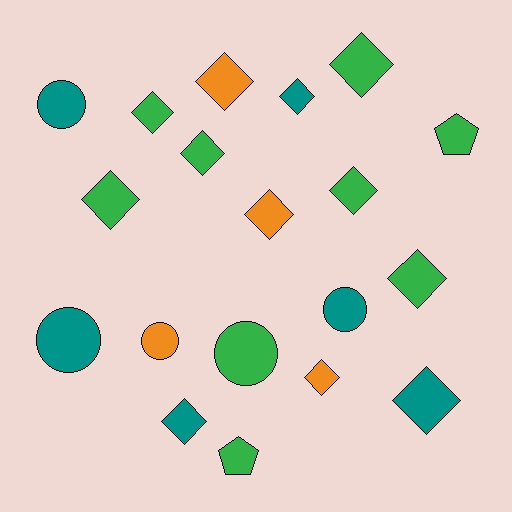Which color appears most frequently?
Green, with 9 objects.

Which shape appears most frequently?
Diamond, with 12 objects.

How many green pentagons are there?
There are 2 green pentagons.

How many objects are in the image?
There are 19 objects.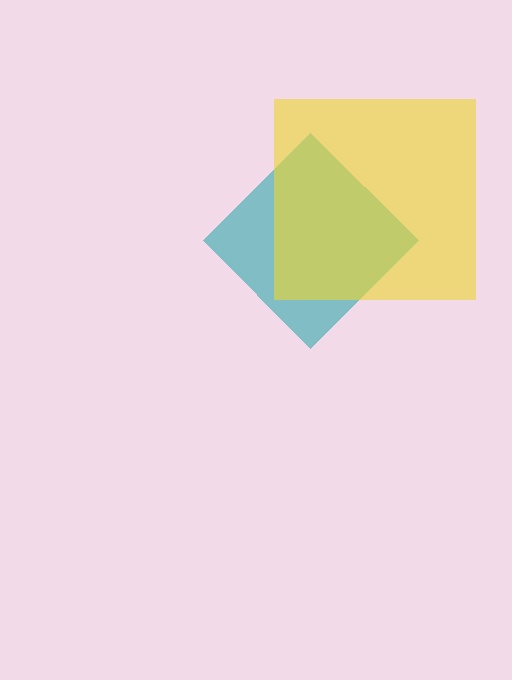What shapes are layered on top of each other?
The layered shapes are: a teal diamond, a yellow square.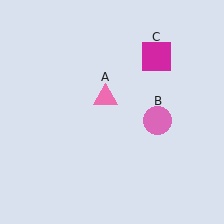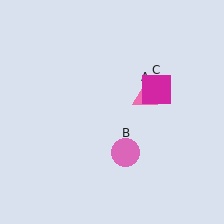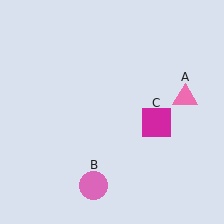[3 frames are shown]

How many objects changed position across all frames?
3 objects changed position: pink triangle (object A), pink circle (object B), magenta square (object C).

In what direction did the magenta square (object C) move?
The magenta square (object C) moved down.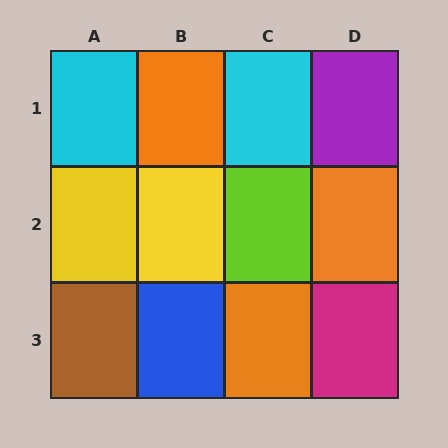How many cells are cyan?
2 cells are cyan.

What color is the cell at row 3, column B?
Blue.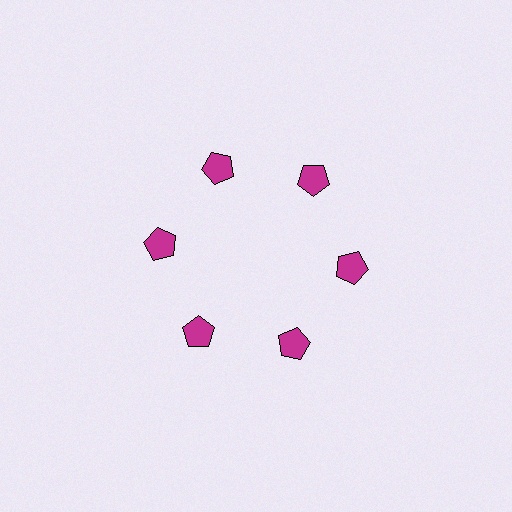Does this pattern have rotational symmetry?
Yes, this pattern has 6-fold rotational symmetry. It looks the same after rotating 60 degrees around the center.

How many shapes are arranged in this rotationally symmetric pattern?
There are 6 shapes, arranged in 6 groups of 1.